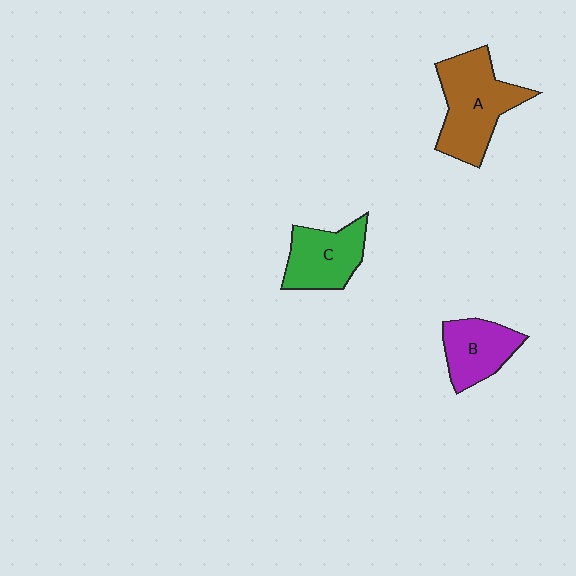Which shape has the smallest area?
Shape B (purple).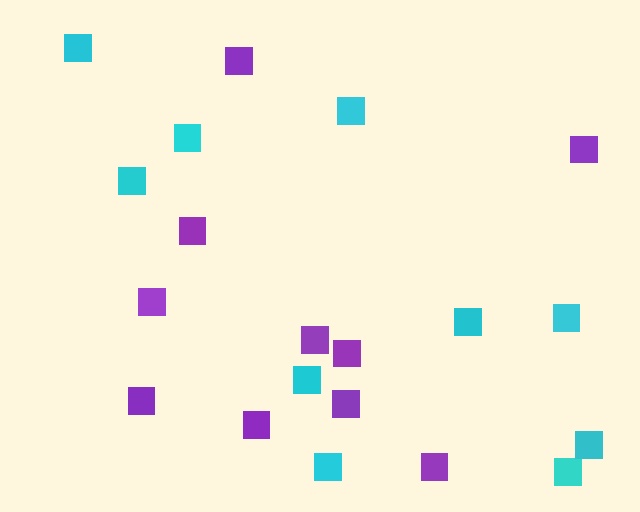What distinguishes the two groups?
There are 2 groups: one group of purple squares (10) and one group of cyan squares (10).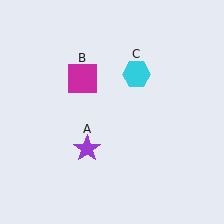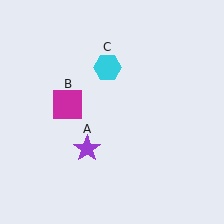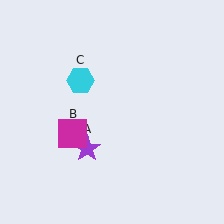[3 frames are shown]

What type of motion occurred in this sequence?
The magenta square (object B), cyan hexagon (object C) rotated counterclockwise around the center of the scene.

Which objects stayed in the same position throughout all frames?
Purple star (object A) remained stationary.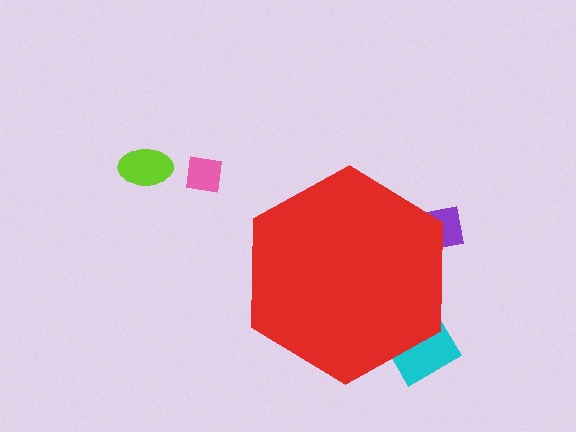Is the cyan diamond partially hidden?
Yes, the cyan diamond is partially hidden behind the red hexagon.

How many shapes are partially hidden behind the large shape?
2 shapes are partially hidden.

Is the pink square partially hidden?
No, the pink square is fully visible.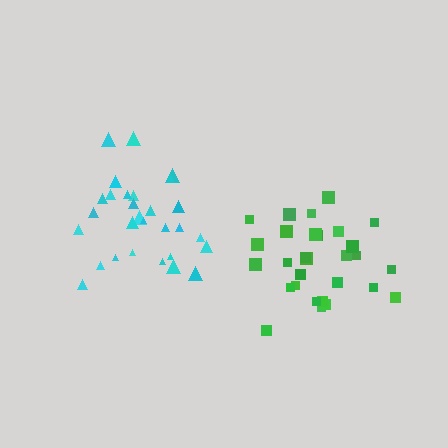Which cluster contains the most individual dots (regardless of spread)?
Green (29).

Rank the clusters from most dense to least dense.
cyan, green.